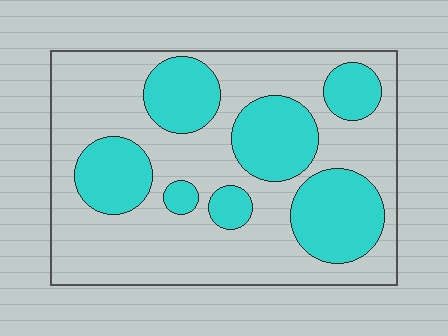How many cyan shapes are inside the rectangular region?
7.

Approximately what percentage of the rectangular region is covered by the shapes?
Approximately 35%.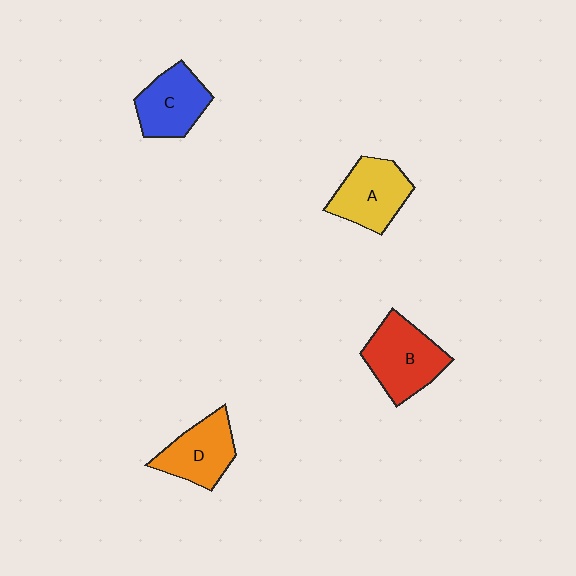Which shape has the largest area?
Shape B (red).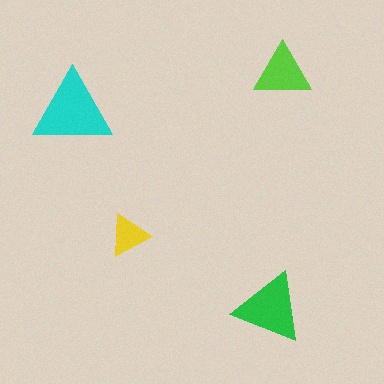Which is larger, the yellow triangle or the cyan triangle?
The cyan one.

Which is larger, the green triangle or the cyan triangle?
The cyan one.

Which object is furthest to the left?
The cyan triangle is leftmost.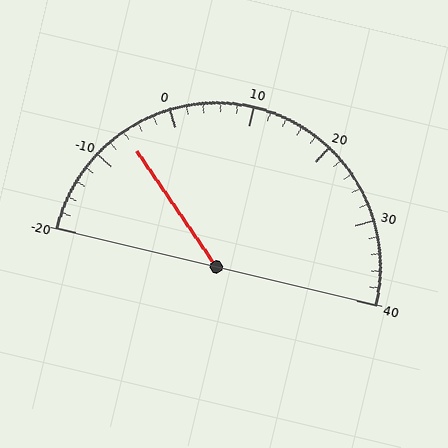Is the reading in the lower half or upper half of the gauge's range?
The reading is in the lower half of the range (-20 to 40).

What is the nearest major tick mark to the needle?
The nearest major tick mark is -10.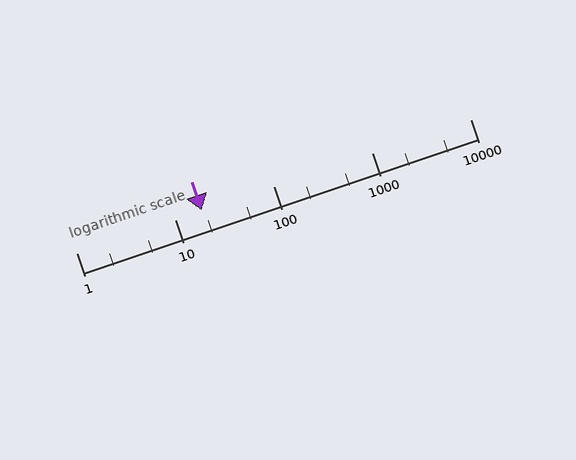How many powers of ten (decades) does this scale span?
The scale spans 4 decades, from 1 to 10000.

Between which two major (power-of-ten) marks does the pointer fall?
The pointer is between 10 and 100.